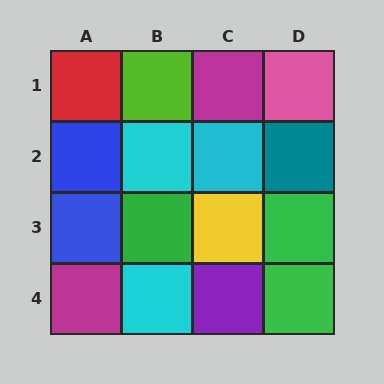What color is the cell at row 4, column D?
Green.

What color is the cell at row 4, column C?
Purple.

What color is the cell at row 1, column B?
Lime.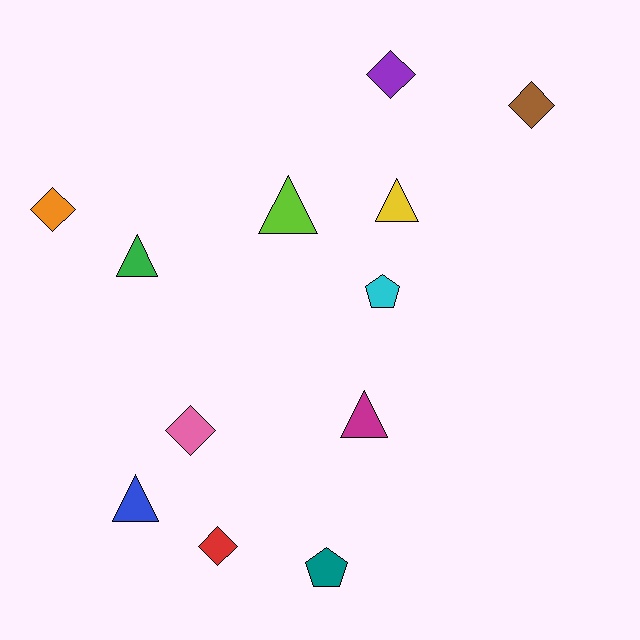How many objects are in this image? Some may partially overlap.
There are 12 objects.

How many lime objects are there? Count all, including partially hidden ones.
There is 1 lime object.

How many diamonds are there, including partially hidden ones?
There are 5 diamonds.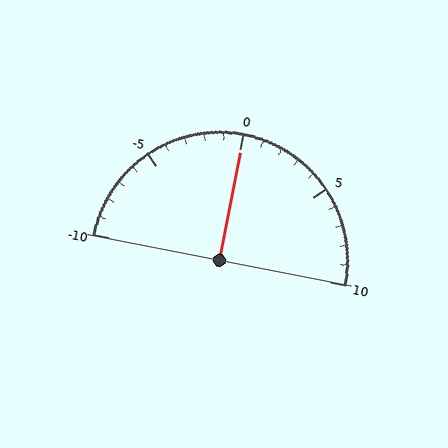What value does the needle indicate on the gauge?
The needle indicates approximately 0.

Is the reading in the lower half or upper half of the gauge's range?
The reading is in the upper half of the range (-10 to 10).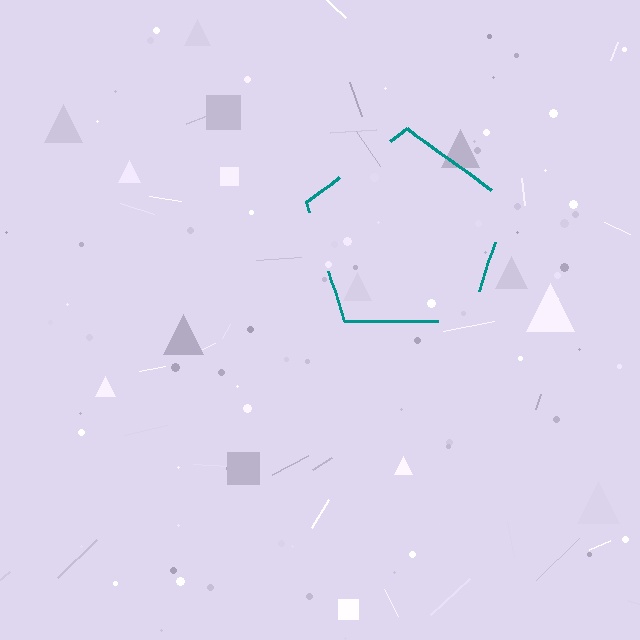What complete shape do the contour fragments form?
The contour fragments form a pentagon.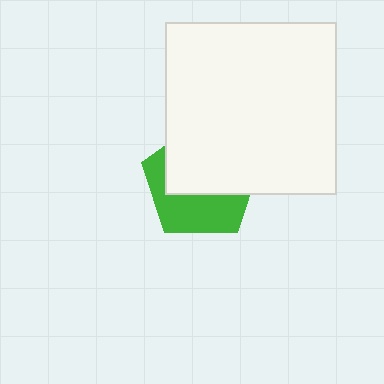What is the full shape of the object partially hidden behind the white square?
The partially hidden object is a green pentagon.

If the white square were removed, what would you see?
You would see the complete green pentagon.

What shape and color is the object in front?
The object in front is a white square.